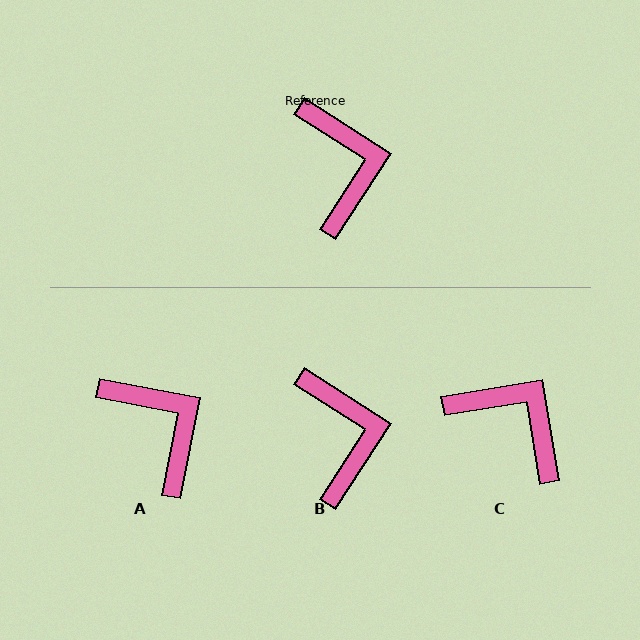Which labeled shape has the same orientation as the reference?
B.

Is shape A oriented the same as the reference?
No, it is off by about 22 degrees.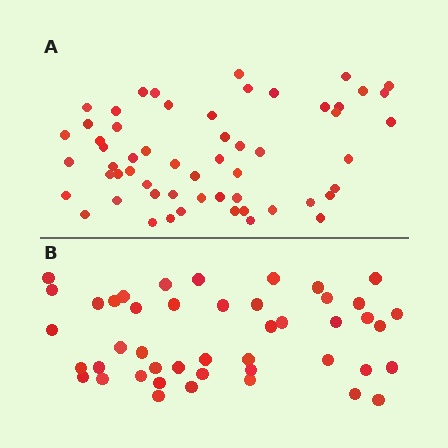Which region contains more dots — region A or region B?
Region A (the top region) has more dots.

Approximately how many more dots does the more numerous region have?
Region A has roughly 12 or so more dots than region B.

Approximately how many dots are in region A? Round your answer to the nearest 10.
About 60 dots. (The exact count is 57, which rounds to 60.)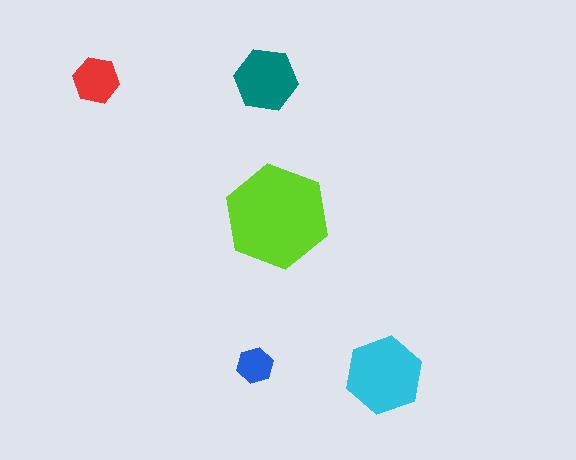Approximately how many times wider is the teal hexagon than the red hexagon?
About 1.5 times wider.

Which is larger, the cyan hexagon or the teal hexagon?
The cyan one.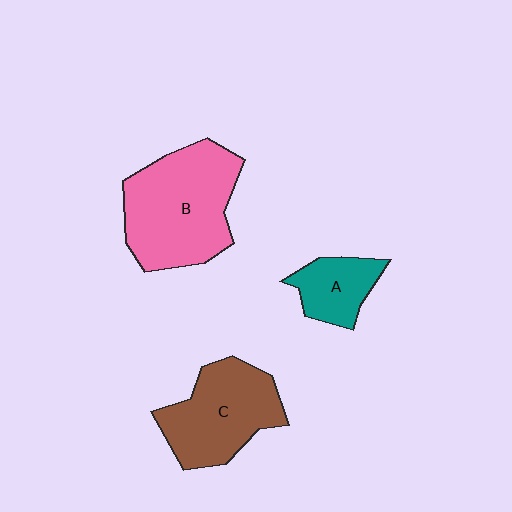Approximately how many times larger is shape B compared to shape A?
Approximately 2.5 times.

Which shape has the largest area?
Shape B (pink).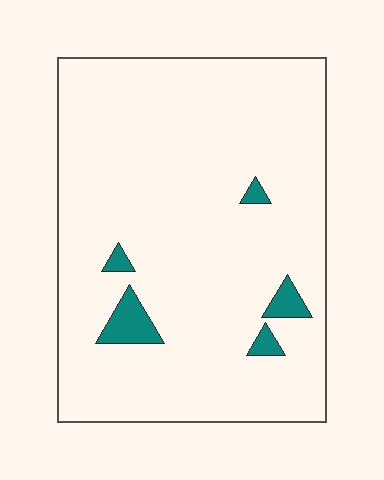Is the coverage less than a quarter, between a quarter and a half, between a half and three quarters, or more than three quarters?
Less than a quarter.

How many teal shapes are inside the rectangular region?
5.